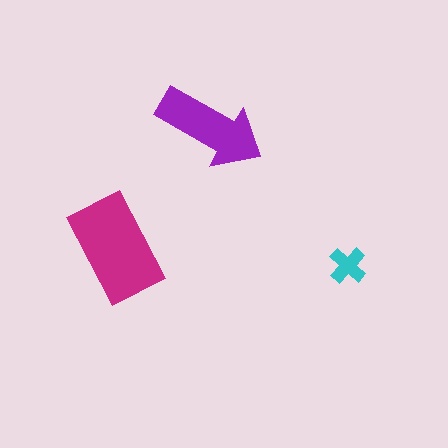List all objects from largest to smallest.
The magenta rectangle, the purple arrow, the cyan cross.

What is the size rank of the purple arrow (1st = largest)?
2nd.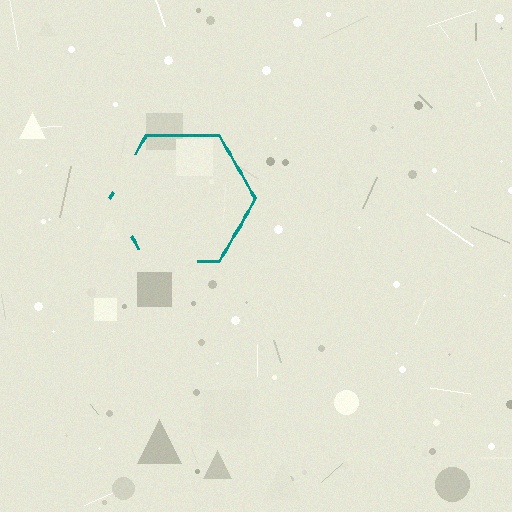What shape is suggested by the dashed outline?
The dashed outline suggests a hexagon.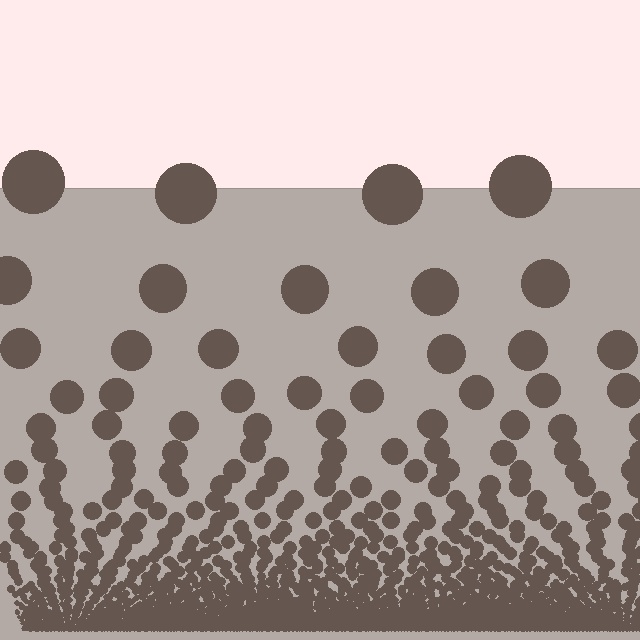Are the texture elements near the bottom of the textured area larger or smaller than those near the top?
Smaller. The gradient is inverted — elements near the bottom are smaller and denser.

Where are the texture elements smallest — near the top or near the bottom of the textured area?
Near the bottom.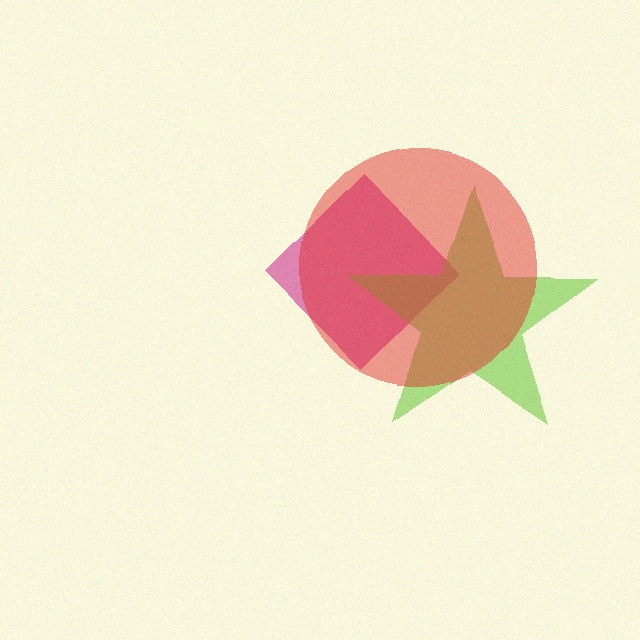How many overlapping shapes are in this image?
There are 3 overlapping shapes in the image.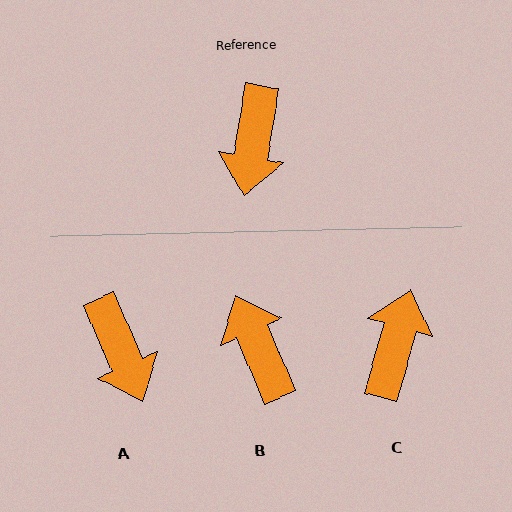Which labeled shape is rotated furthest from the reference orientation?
C, about 174 degrees away.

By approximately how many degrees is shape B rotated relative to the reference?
Approximately 147 degrees clockwise.